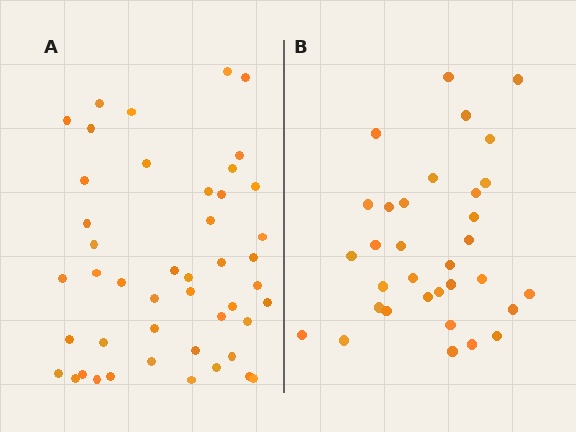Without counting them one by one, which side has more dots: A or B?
Region A (the left region) has more dots.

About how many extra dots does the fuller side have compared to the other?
Region A has approximately 15 more dots than region B.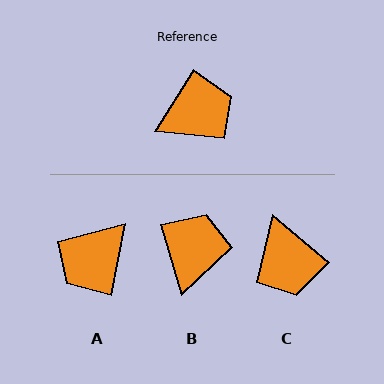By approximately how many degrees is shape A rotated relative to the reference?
Approximately 159 degrees clockwise.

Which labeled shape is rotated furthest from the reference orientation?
A, about 159 degrees away.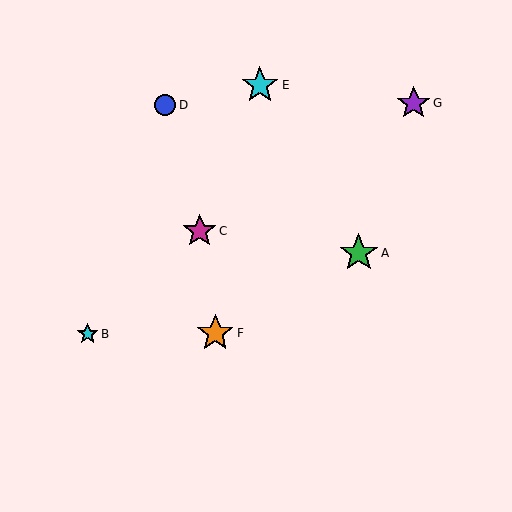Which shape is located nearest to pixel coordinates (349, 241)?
The green star (labeled A) at (359, 253) is nearest to that location.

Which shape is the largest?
The green star (labeled A) is the largest.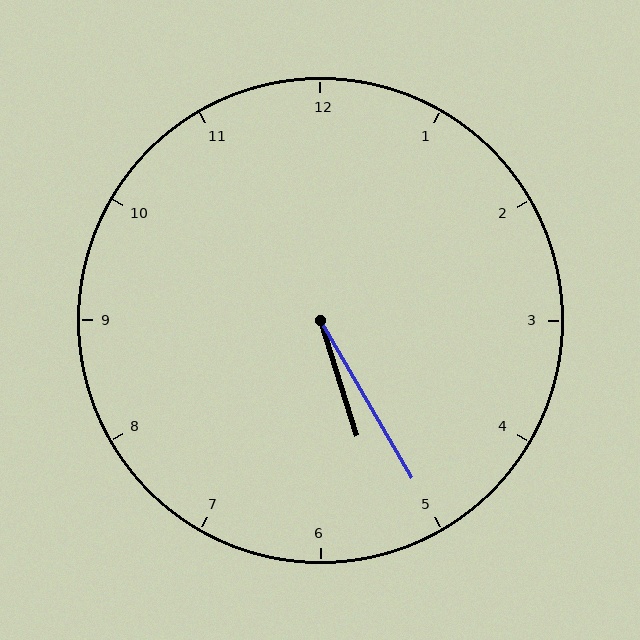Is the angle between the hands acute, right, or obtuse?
It is acute.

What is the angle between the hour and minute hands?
Approximately 12 degrees.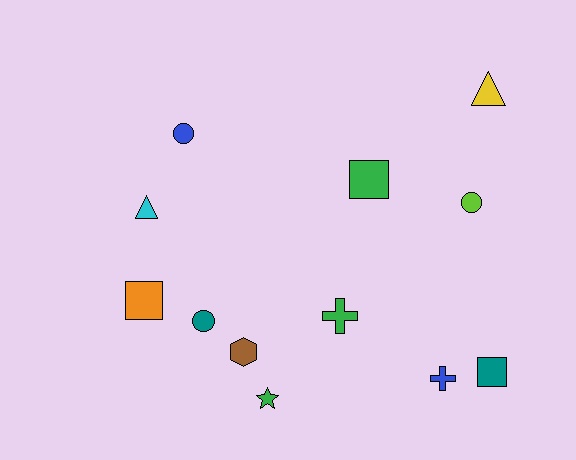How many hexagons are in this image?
There is 1 hexagon.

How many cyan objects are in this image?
There is 1 cyan object.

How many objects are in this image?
There are 12 objects.